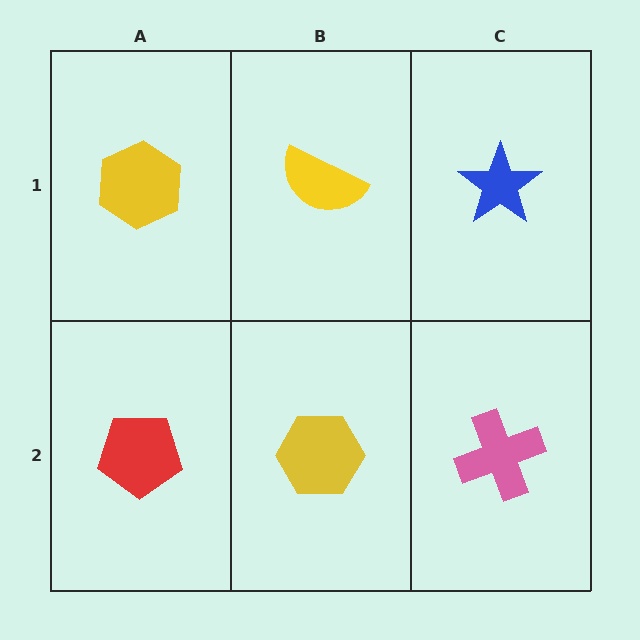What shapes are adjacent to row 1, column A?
A red pentagon (row 2, column A), a yellow semicircle (row 1, column B).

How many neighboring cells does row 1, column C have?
2.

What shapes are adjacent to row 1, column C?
A pink cross (row 2, column C), a yellow semicircle (row 1, column B).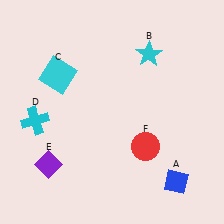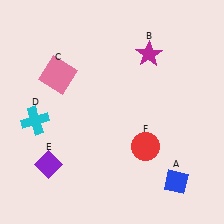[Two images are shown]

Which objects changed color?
B changed from cyan to magenta. C changed from cyan to pink.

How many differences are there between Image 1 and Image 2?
There are 2 differences between the two images.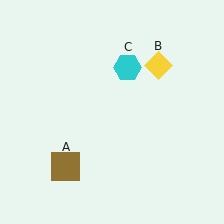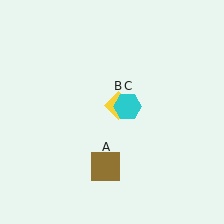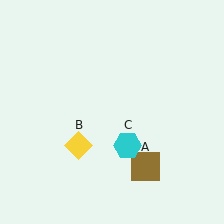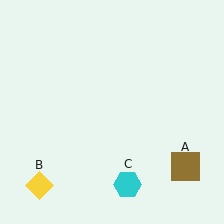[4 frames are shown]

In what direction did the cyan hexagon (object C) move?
The cyan hexagon (object C) moved down.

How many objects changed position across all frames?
3 objects changed position: brown square (object A), yellow diamond (object B), cyan hexagon (object C).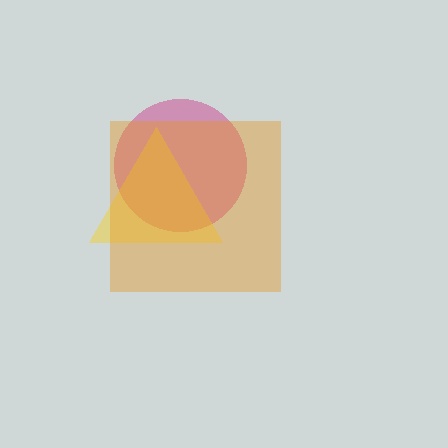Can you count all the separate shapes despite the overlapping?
Yes, there are 3 separate shapes.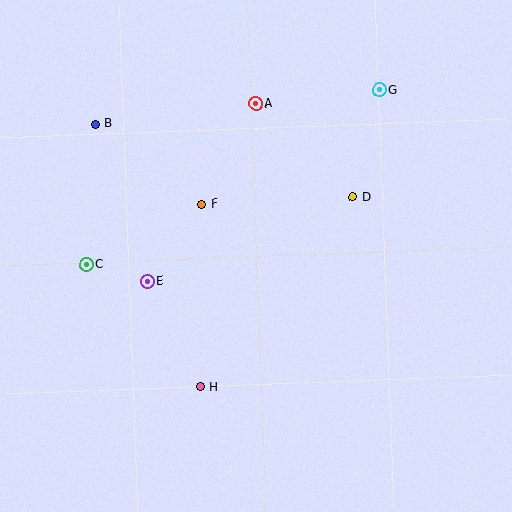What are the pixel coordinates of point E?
Point E is at (147, 281).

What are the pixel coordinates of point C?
Point C is at (87, 265).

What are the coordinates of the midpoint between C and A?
The midpoint between C and A is at (171, 184).